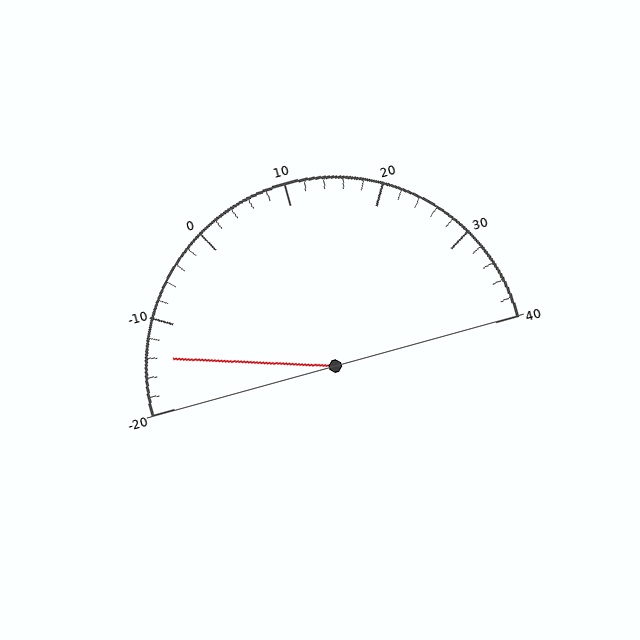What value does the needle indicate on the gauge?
The needle indicates approximately -14.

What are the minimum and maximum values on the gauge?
The gauge ranges from -20 to 40.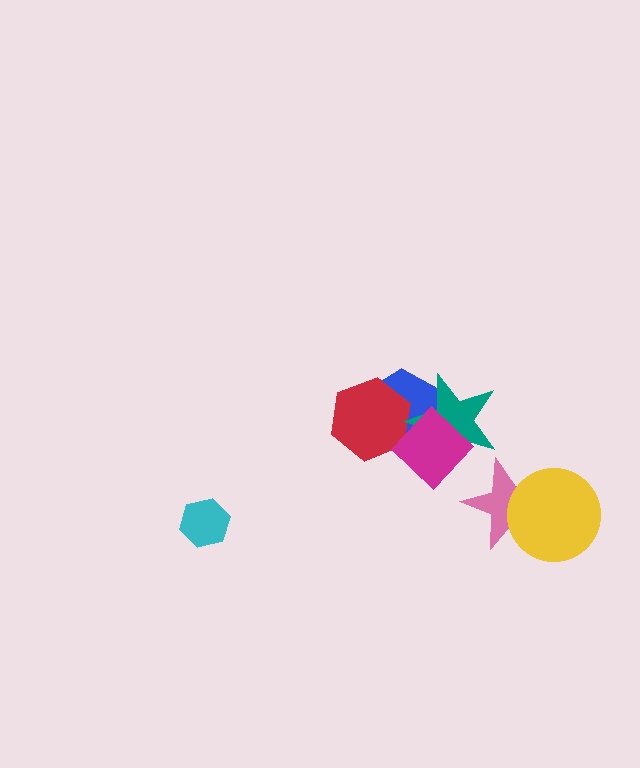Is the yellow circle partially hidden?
No, no other shape covers it.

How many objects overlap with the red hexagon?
3 objects overlap with the red hexagon.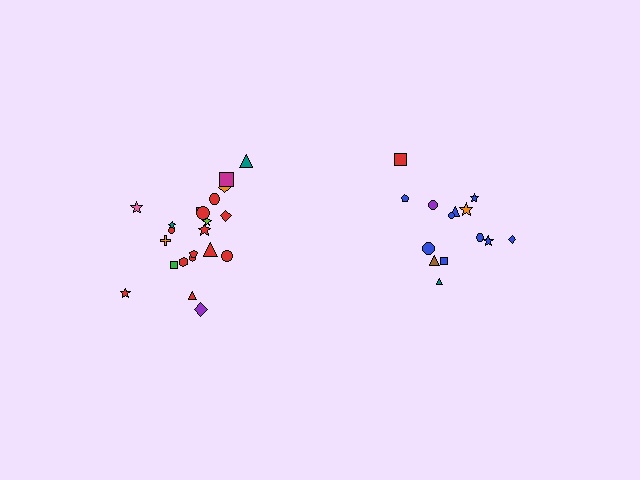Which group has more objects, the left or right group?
The left group.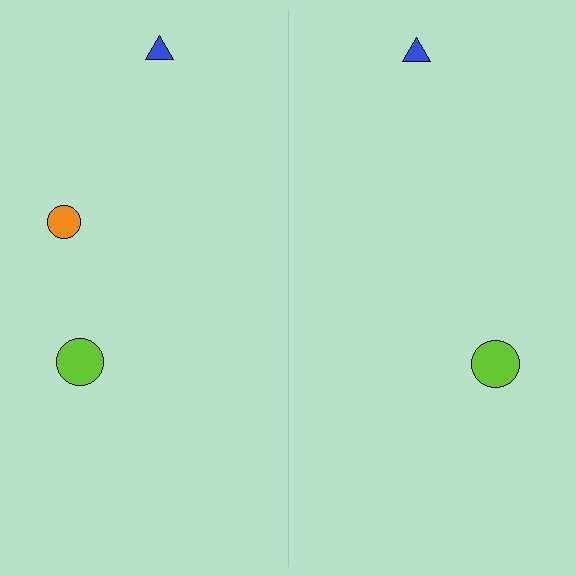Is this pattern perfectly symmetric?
No, the pattern is not perfectly symmetric. A orange circle is missing from the right side.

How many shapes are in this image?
There are 5 shapes in this image.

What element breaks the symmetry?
A orange circle is missing from the right side.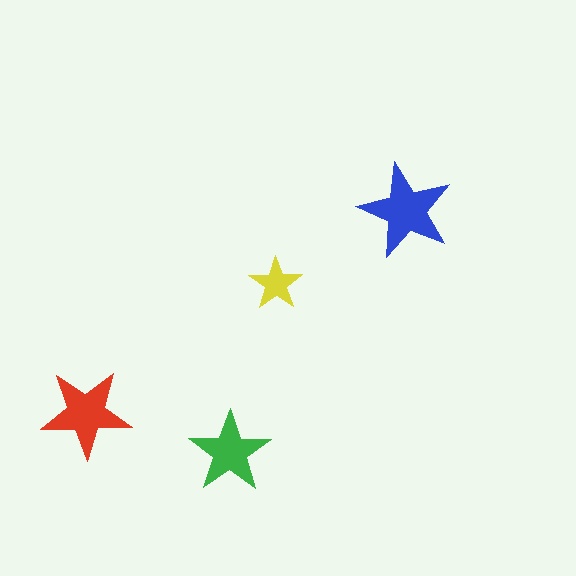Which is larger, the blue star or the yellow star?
The blue one.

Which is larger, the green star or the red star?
The red one.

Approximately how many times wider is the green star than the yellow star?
About 1.5 times wider.